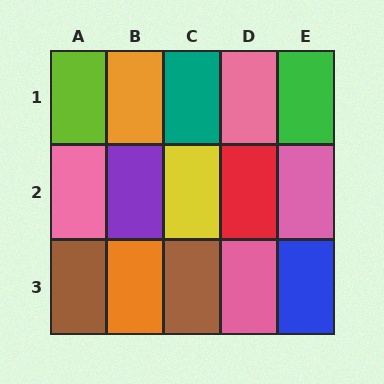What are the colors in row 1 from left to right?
Lime, orange, teal, pink, green.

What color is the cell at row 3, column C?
Brown.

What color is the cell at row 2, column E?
Pink.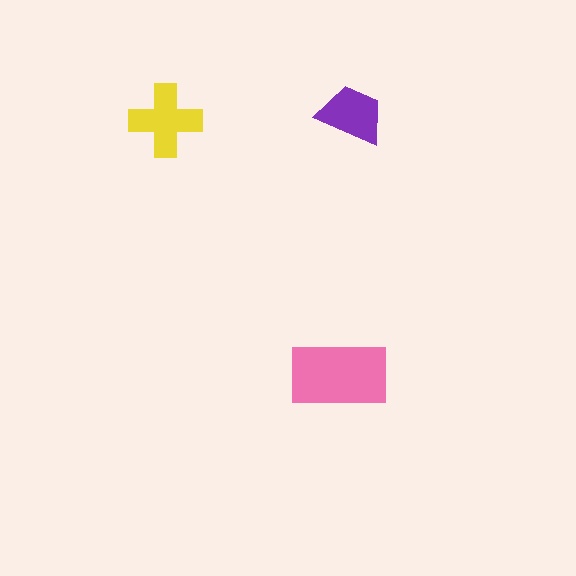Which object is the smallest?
The purple trapezoid.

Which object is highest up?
The purple trapezoid is topmost.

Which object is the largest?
The pink rectangle.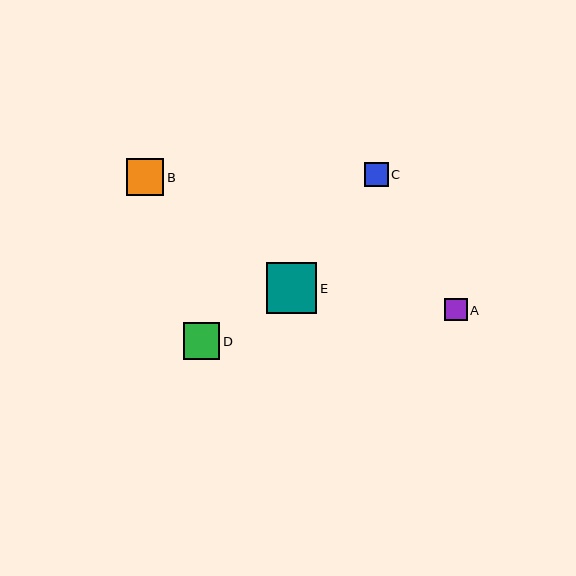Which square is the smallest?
Square A is the smallest with a size of approximately 22 pixels.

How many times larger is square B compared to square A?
Square B is approximately 1.7 times the size of square A.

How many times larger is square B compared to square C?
Square B is approximately 1.6 times the size of square C.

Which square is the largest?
Square E is the largest with a size of approximately 51 pixels.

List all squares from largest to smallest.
From largest to smallest: E, B, D, C, A.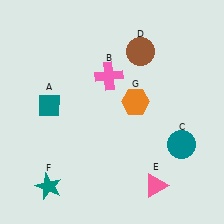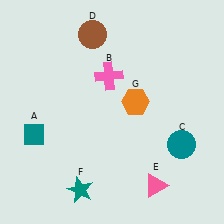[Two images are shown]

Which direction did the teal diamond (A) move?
The teal diamond (A) moved down.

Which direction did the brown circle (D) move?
The brown circle (D) moved left.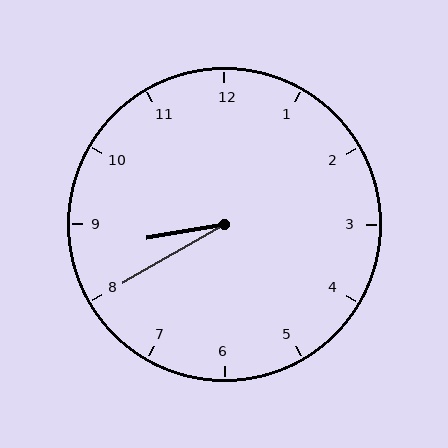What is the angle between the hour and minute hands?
Approximately 20 degrees.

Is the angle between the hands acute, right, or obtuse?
It is acute.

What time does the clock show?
8:40.